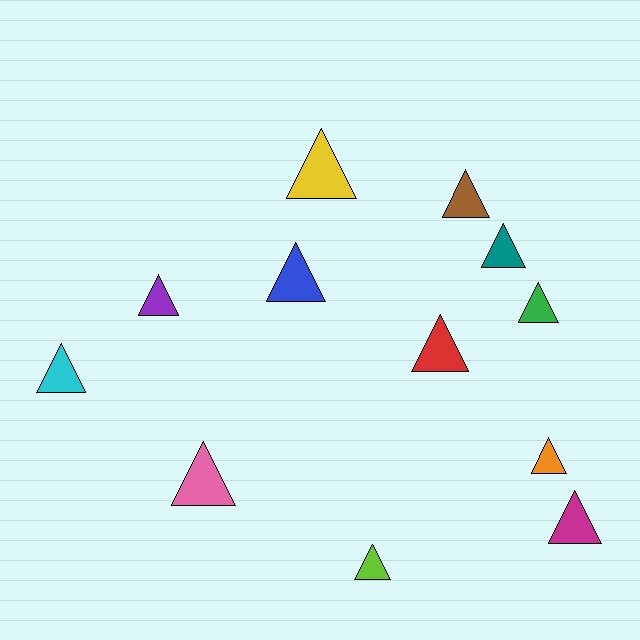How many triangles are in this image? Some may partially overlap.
There are 12 triangles.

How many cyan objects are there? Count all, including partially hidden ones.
There is 1 cyan object.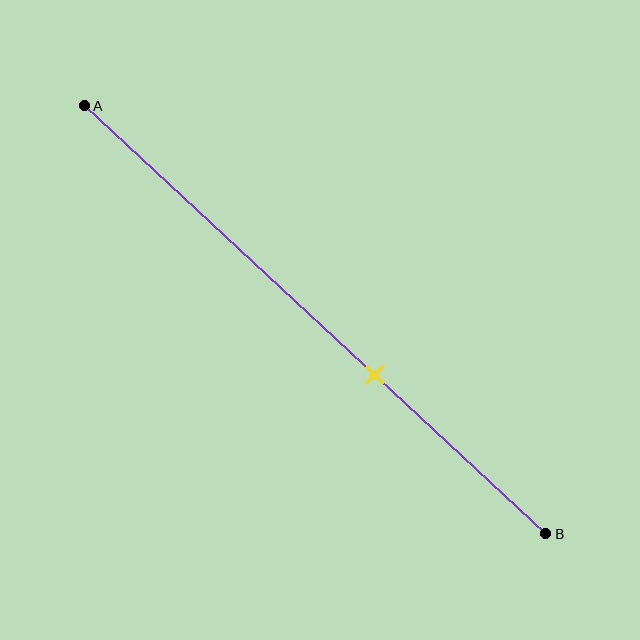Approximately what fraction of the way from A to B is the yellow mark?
The yellow mark is approximately 65% of the way from A to B.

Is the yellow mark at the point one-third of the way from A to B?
No, the mark is at about 65% from A, not at the 33% one-third point.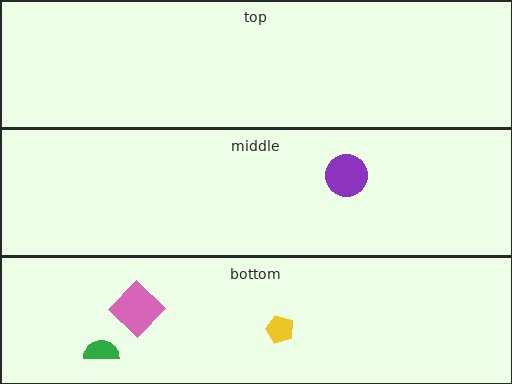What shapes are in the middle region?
The purple circle.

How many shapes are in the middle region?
1.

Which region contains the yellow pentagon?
The bottom region.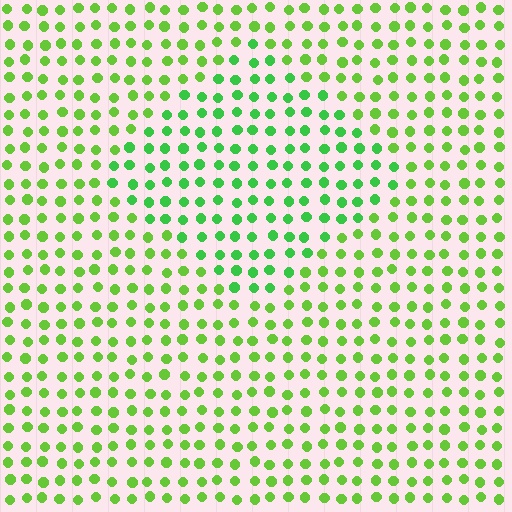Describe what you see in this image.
The image is filled with small lime elements in a uniform arrangement. A diamond-shaped region is visible where the elements are tinted to a slightly different hue, forming a subtle color boundary.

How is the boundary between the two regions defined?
The boundary is defined purely by a slight shift in hue (about 26 degrees). Spacing, size, and orientation are identical on both sides.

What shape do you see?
I see a diamond.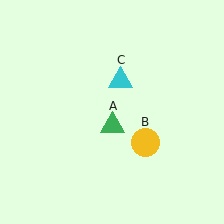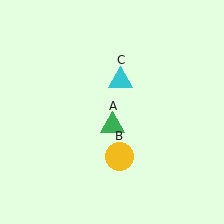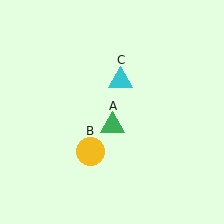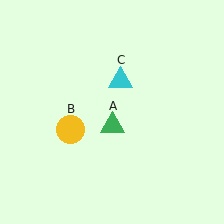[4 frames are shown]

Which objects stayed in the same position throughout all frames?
Green triangle (object A) and cyan triangle (object C) remained stationary.